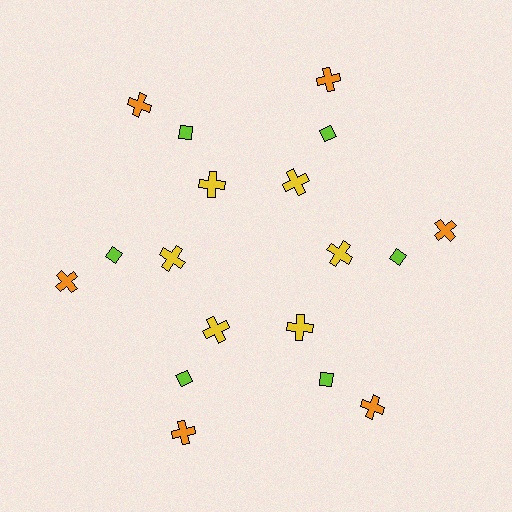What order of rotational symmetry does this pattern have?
This pattern has 6-fold rotational symmetry.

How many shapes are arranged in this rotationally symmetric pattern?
There are 18 shapes, arranged in 6 groups of 3.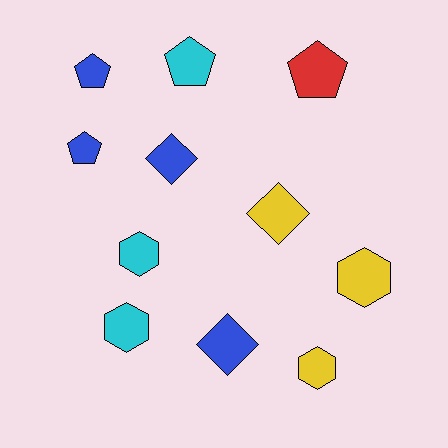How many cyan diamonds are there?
There are no cyan diamonds.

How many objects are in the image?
There are 11 objects.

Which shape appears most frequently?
Hexagon, with 4 objects.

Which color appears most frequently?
Blue, with 4 objects.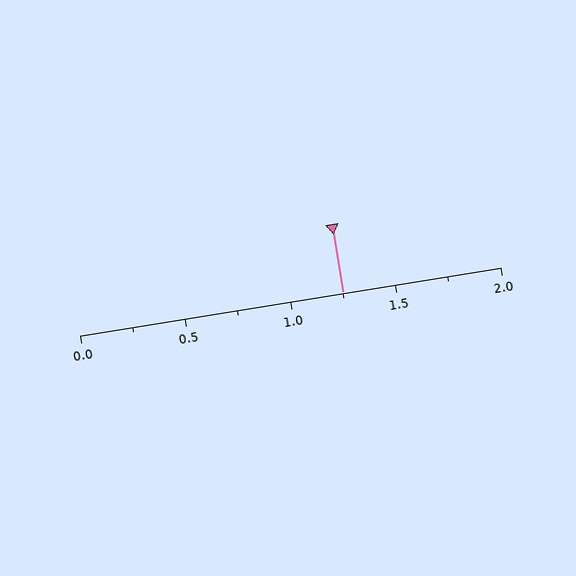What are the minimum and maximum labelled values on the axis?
The axis runs from 0.0 to 2.0.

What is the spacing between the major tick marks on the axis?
The major ticks are spaced 0.5 apart.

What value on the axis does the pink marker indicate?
The marker indicates approximately 1.25.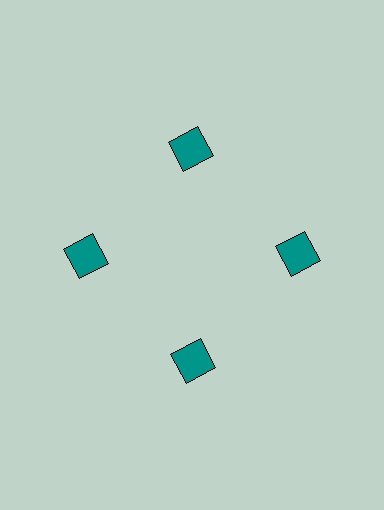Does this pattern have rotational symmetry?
Yes, this pattern has 4-fold rotational symmetry. It looks the same after rotating 90 degrees around the center.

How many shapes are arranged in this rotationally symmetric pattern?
There are 4 shapes, arranged in 4 groups of 1.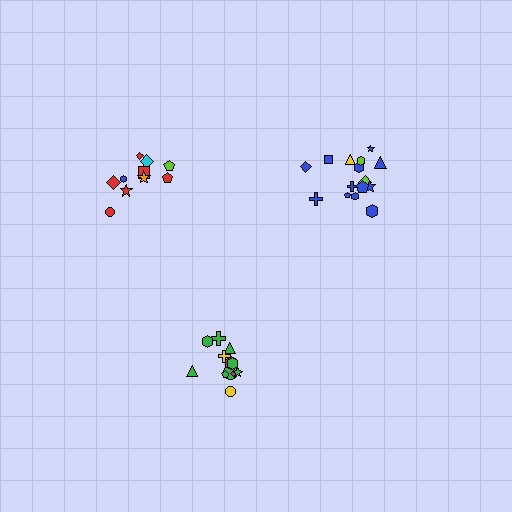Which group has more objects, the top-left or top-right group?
The top-right group.